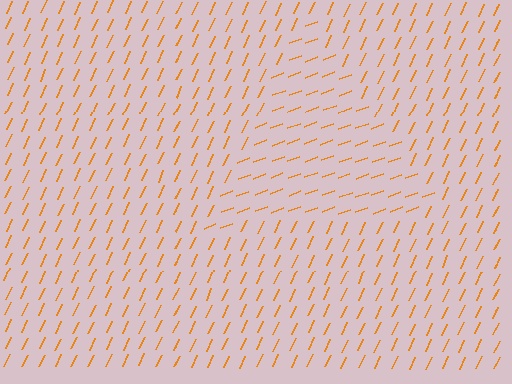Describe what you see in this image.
The image is filled with small orange line segments. A triangle region in the image has lines oriented differently from the surrounding lines, creating a visible texture boundary.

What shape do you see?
I see a triangle.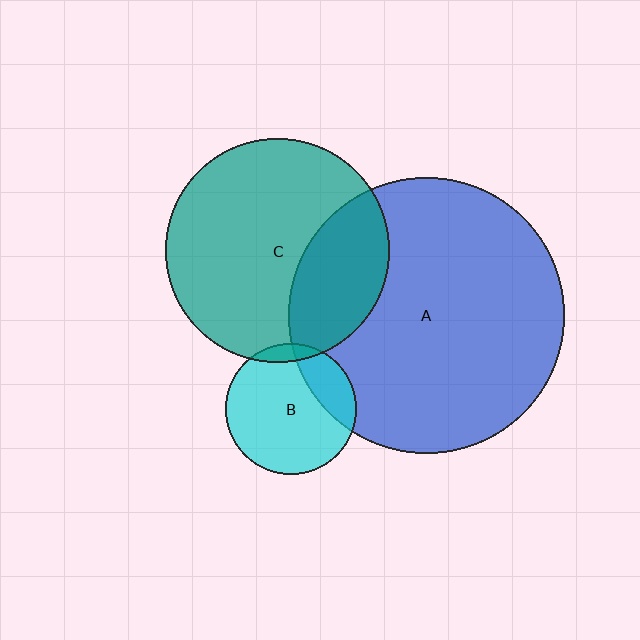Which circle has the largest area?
Circle A (blue).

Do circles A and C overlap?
Yes.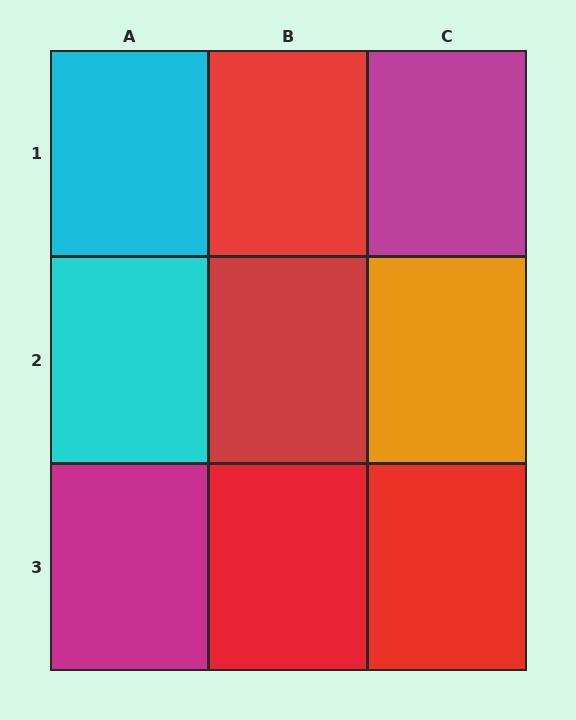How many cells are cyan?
2 cells are cyan.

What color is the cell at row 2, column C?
Orange.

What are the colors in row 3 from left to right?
Magenta, red, red.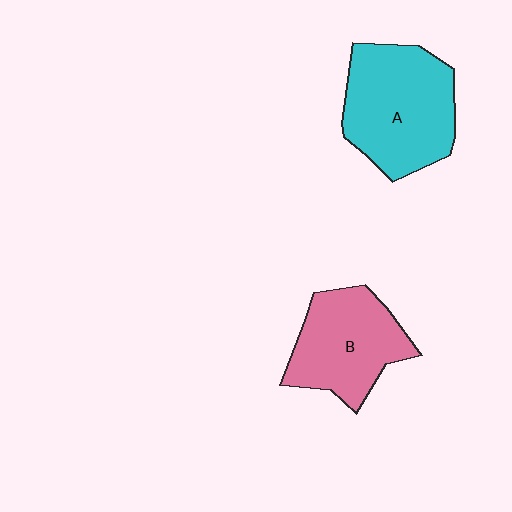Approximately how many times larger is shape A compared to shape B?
Approximately 1.2 times.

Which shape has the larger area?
Shape A (cyan).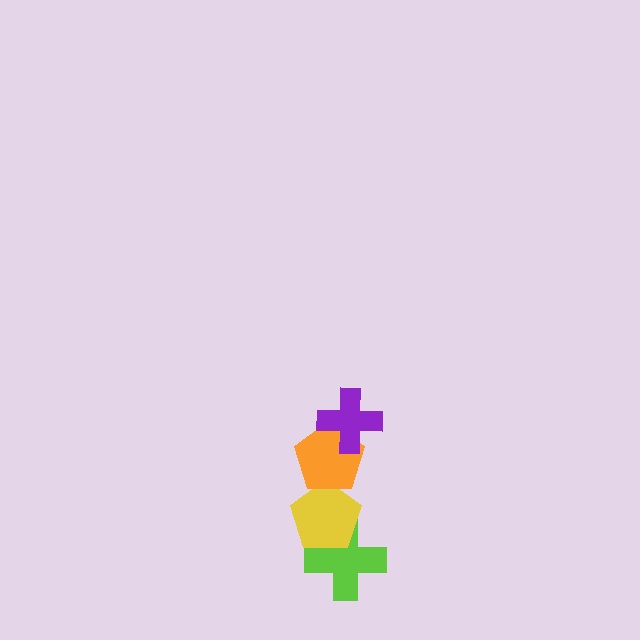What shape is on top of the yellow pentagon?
The orange pentagon is on top of the yellow pentagon.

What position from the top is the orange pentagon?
The orange pentagon is 2nd from the top.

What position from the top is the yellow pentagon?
The yellow pentagon is 3rd from the top.